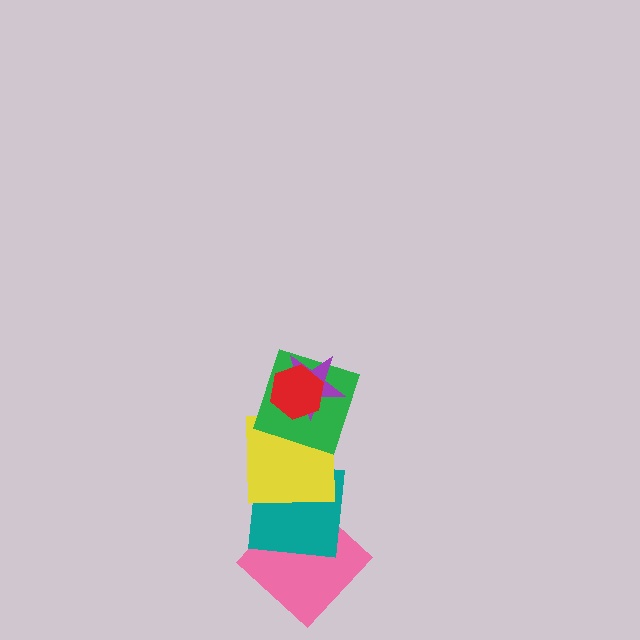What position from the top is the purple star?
The purple star is 2nd from the top.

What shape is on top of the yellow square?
The green square is on top of the yellow square.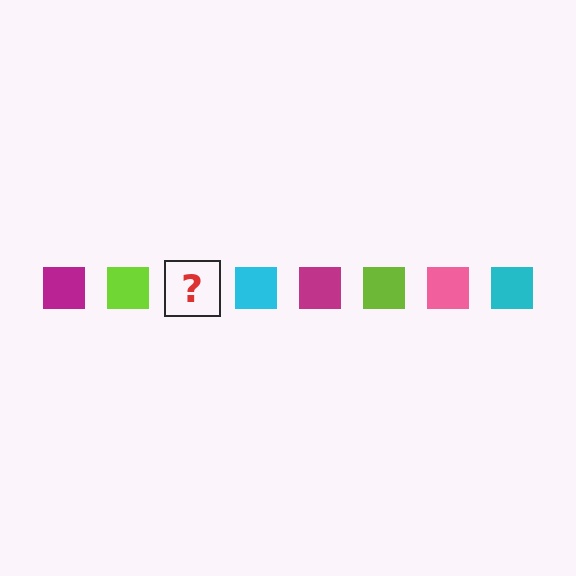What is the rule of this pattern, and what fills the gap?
The rule is that the pattern cycles through magenta, lime, pink, cyan squares. The gap should be filled with a pink square.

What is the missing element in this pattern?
The missing element is a pink square.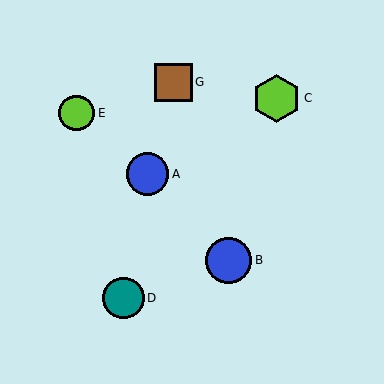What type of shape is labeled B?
Shape B is a blue circle.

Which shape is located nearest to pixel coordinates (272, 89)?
The lime hexagon (labeled C) at (277, 98) is nearest to that location.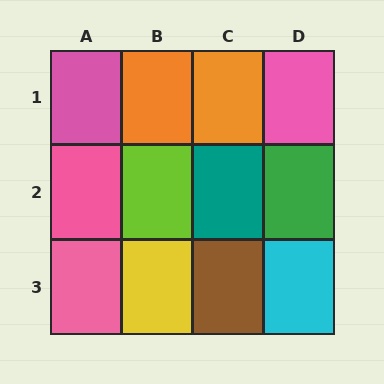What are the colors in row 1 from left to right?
Pink, orange, orange, pink.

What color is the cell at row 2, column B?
Lime.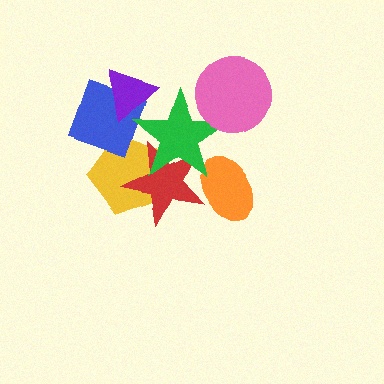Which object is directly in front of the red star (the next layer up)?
The orange ellipse is directly in front of the red star.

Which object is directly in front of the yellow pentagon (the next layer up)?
The blue diamond is directly in front of the yellow pentagon.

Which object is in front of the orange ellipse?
The green star is in front of the orange ellipse.